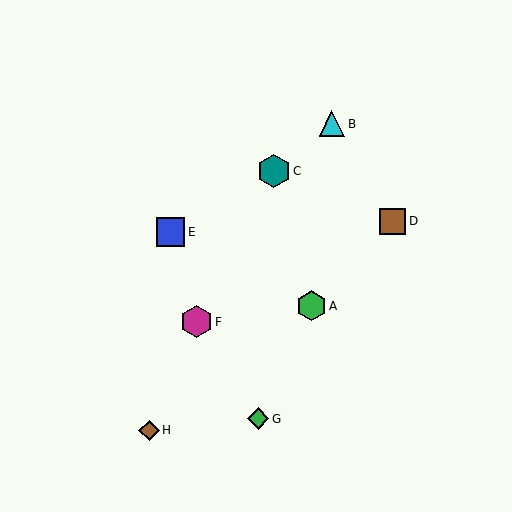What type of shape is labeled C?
Shape C is a teal hexagon.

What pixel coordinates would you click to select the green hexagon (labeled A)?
Click at (311, 306) to select the green hexagon A.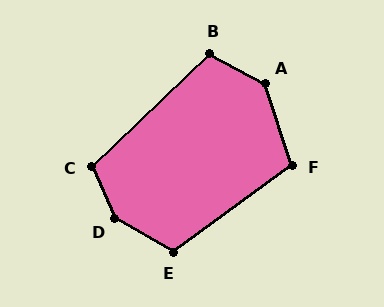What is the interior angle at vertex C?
Approximately 110 degrees (obtuse).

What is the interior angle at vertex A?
Approximately 137 degrees (obtuse).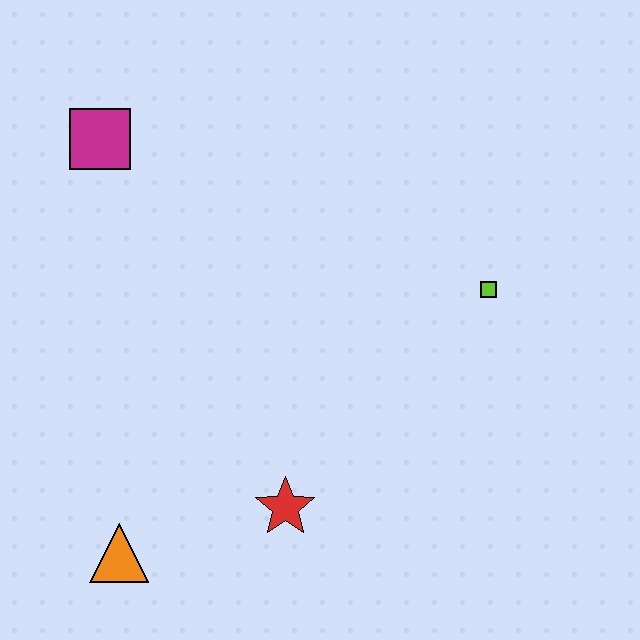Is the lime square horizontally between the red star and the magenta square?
No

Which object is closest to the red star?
The orange triangle is closest to the red star.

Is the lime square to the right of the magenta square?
Yes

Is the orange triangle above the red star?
No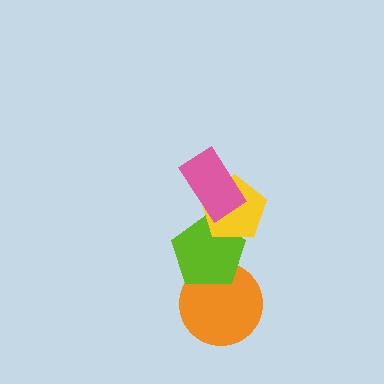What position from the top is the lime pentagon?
The lime pentagon is 3rd from the top.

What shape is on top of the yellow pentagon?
The pink rectangle is on top of the yellow pentagon.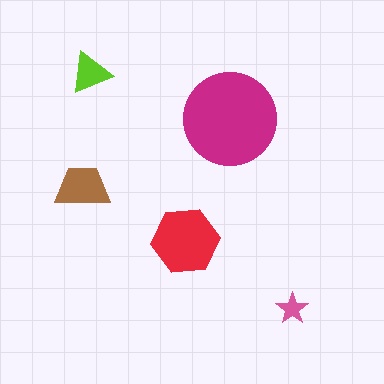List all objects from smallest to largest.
The pink star, the lime triangle, the brown trapezoid, the red hexagon, the magenta circle.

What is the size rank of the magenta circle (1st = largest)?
1st.